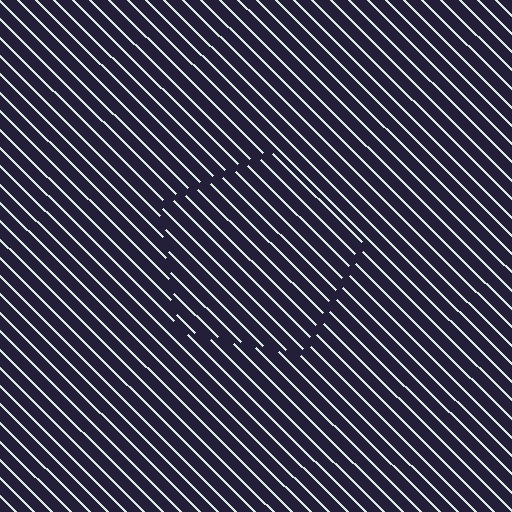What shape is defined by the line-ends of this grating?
An illusory pentagon. The interior of the shape contains the same grating, shifted by half a period — the contour is defined by the phase discontinuity where line-ends from the inner and outer gratings abut.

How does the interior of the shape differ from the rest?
The interior of the shape contains the same grating, shifted by half a period — the contour is defined by the phase discontinuity where line-ends from the inner and outer gratings abut.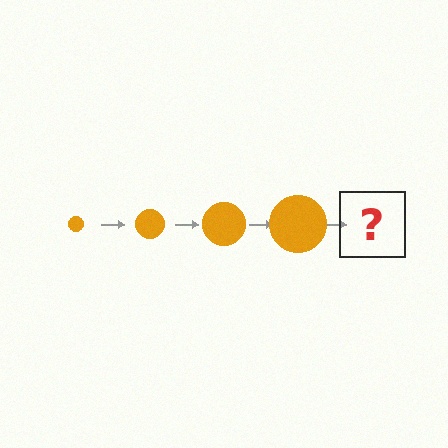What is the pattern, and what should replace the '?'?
The pattern is that the circle gets progressively larger each step. The '?' should be an orange circle, larger than the previous one.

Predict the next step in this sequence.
The next step is an orange circle, larger than the previous one.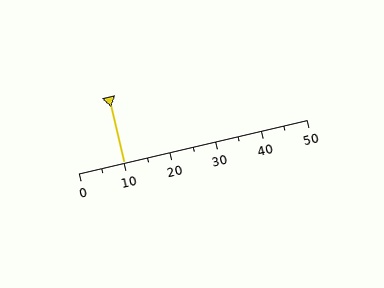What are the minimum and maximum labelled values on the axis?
The axis runs from 0 to 50.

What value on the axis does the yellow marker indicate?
The marker indicates approximately 10.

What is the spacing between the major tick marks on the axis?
The major ticks are spaced 10 apart.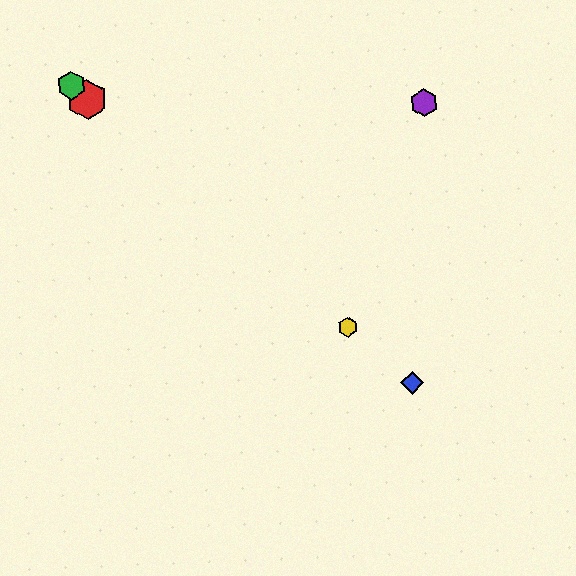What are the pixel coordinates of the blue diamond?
The blue diamond is at (412, 383).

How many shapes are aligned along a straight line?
4 shapes (the red hexagon, the blue diamond, the green hexagon, the yellow hexagon) are aligned along a straight line.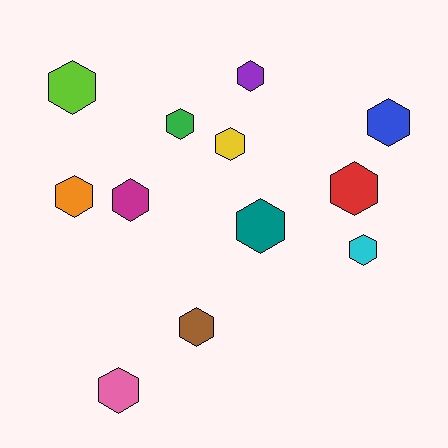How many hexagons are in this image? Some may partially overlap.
There are 12 hexagons.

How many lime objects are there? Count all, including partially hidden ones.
There is 1 lime object.